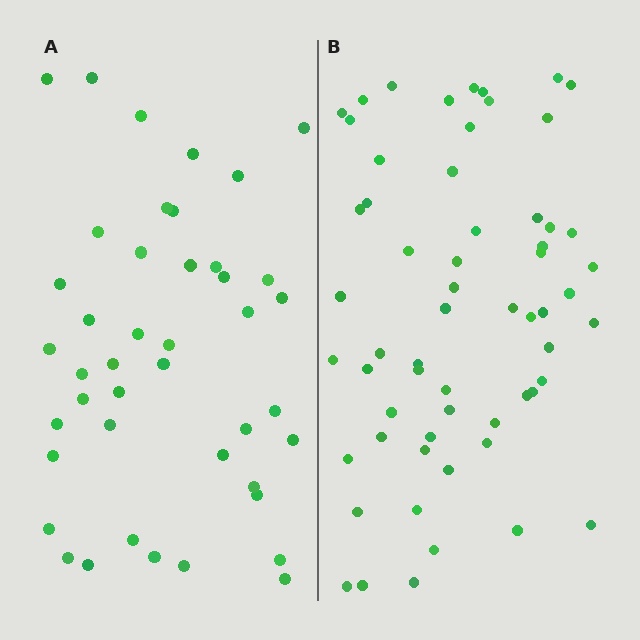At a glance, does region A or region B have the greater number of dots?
Region B (the right region) has more dots.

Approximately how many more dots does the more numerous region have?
Region B has approximately 15 more dots than region A.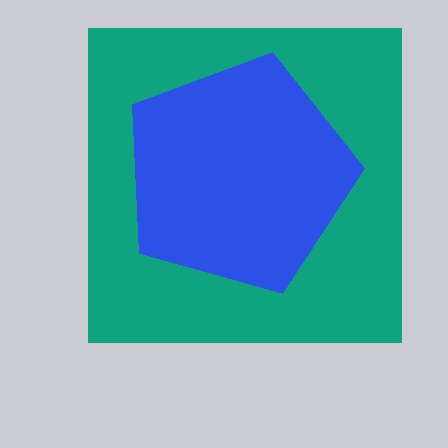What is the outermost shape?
The teal square.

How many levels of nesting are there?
2.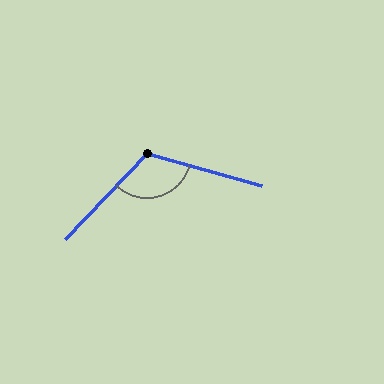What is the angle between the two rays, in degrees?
Approximately 118 degrees.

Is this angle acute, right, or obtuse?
It is obtuse.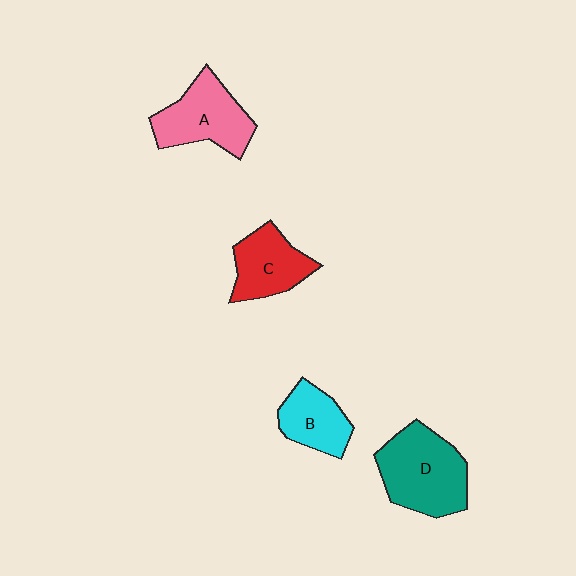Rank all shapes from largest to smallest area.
From largest to smallest: D (teal), A (pink), C (red), B (cyan).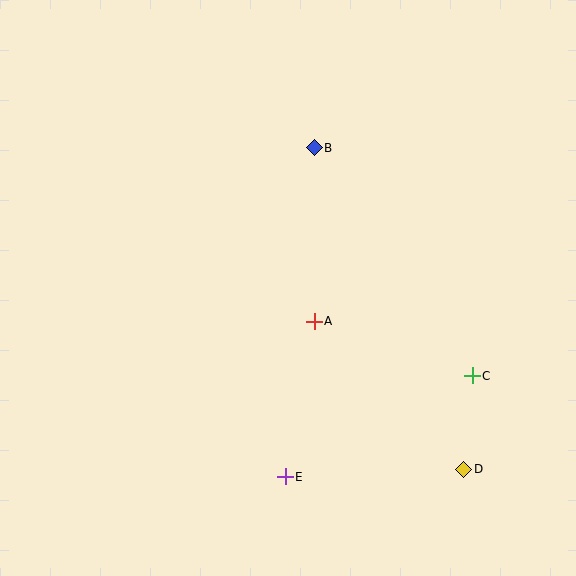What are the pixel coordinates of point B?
Point B is at (314, 148).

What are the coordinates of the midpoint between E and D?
The midpoint between E and D is at (374, 473).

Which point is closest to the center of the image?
Point A at (314, 321) is closest to the center.